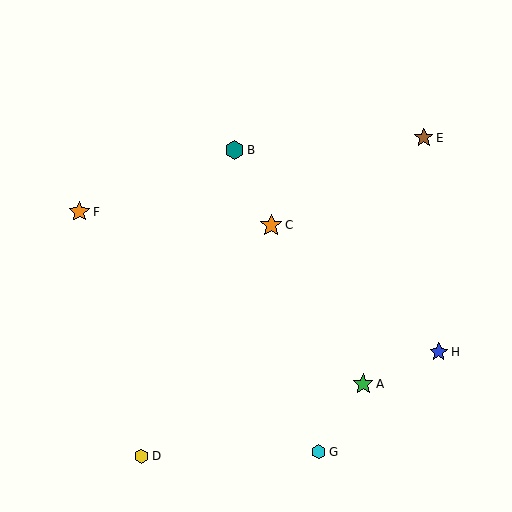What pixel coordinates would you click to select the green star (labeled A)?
Click at (363, 384) to select the green star A.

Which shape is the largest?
The orange star (labeled C) is the largest.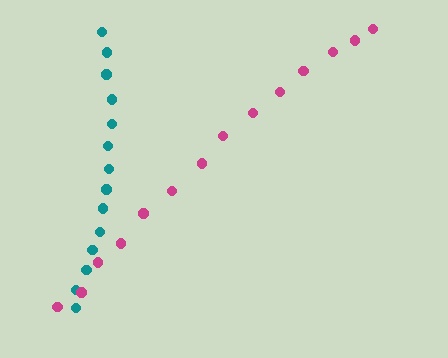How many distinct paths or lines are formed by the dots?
There are 2 distinct paths.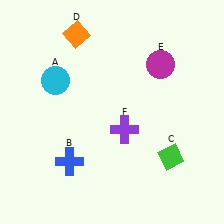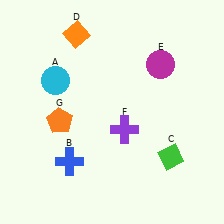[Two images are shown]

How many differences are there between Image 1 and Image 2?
There is 1 difference between the two images.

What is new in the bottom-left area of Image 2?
An orange pentagon (G) was added in the bottom-left area of Image 2.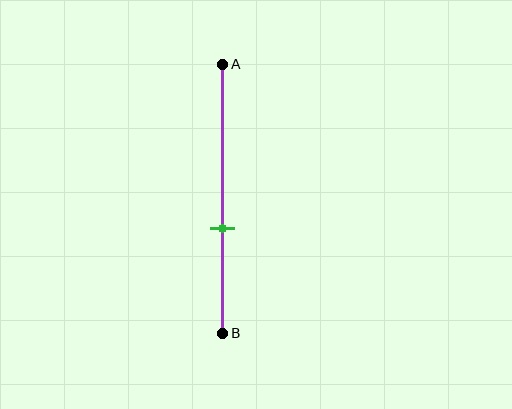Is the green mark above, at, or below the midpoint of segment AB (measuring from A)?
The green mark is below the midpoint of segment AB.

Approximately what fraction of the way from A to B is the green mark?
The green mark is approximately 60% of the way from A to B.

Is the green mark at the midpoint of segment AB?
No, the mark is at about 60% from A, not at the 50% midpoint.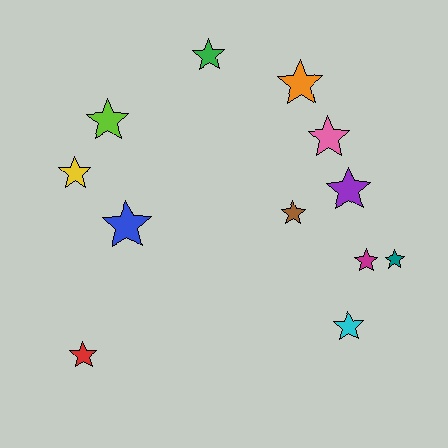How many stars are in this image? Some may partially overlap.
There are 12 stars.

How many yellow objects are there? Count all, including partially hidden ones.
There is 1 yellow object.